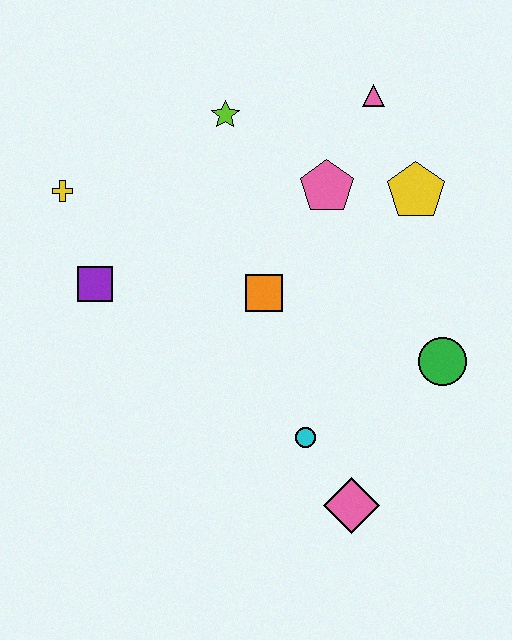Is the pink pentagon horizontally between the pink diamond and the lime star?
Yes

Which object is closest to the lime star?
The pink pentagon is closest to the lime star.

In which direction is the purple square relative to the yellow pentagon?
The purple square is to the left of the yellow pentagon.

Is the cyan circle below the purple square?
Yes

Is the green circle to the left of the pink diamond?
No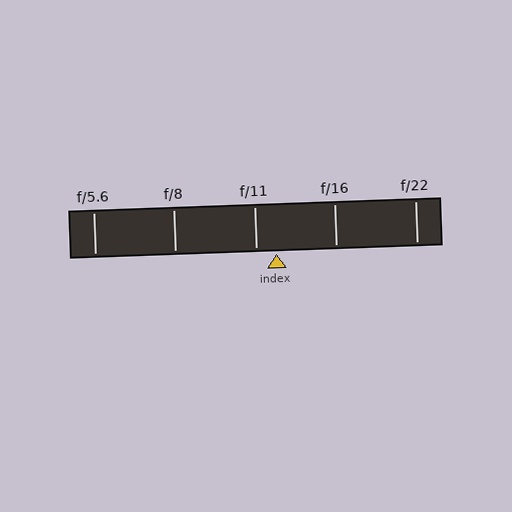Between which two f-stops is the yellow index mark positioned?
The index mark is between f/11 and f/16.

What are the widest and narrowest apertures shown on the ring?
The widest aperture shown is f/5.6 and the narrowest is f/22.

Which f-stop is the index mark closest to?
The index mark is closest to f/11.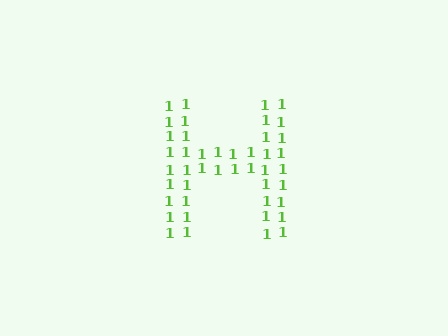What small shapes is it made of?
It is made of small digit 1's.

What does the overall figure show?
The overall figure shows the letter H.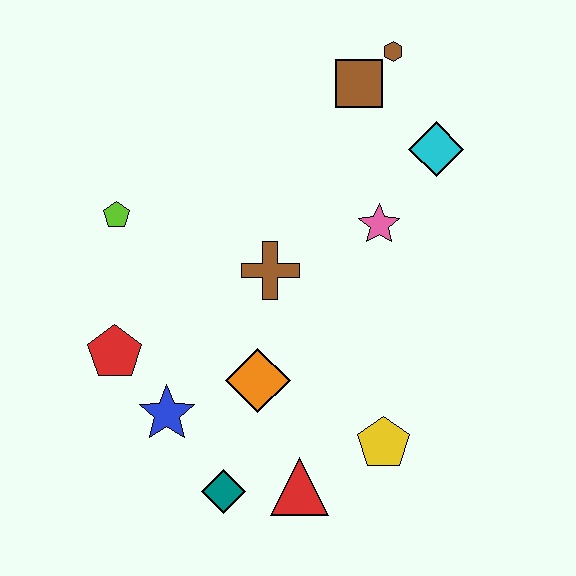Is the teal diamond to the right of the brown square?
No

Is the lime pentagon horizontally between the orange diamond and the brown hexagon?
No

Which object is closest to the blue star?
The red pentagon is closest to the blue star.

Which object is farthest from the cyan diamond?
The teal diamond is farthest from the cyan diamond.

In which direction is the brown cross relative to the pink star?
The brown cross is to the left of the pink star.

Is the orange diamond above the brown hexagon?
No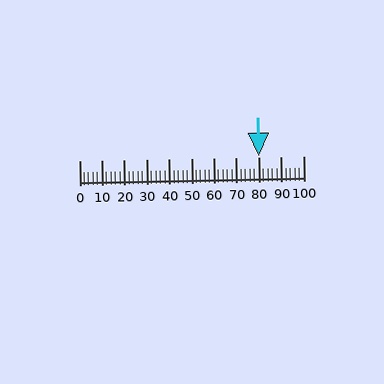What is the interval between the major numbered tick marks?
The major tick marks are spaced 10 units apart.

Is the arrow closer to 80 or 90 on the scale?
The arrow is closer to 80.